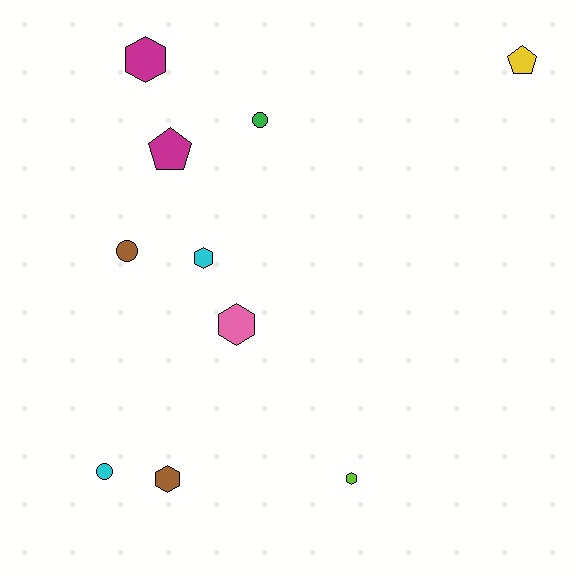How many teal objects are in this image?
There are no teal objects.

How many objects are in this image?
There are 10 objects.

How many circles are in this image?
There are 3 circles.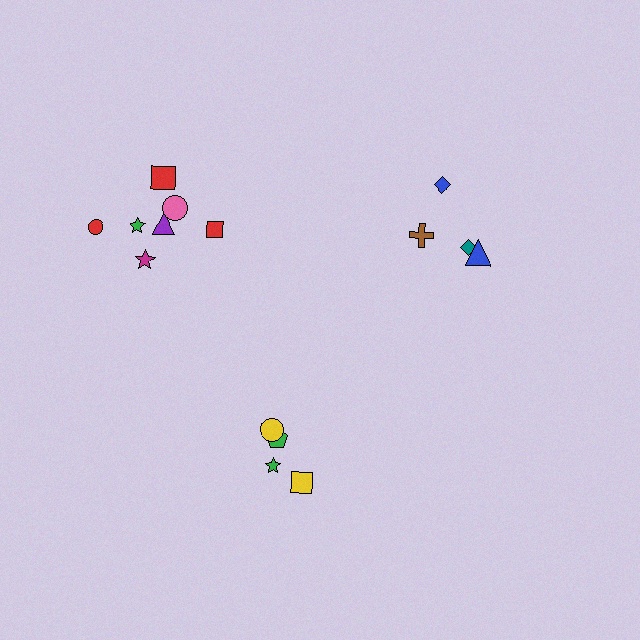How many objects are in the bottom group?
There are 4 objects.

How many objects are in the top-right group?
There are 4 objects.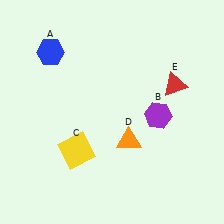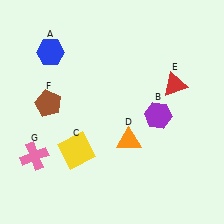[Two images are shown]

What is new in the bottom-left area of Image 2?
A pink cross (G) was added in the bottom-left area of Image 2.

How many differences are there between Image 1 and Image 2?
There are 2 differences between the two images.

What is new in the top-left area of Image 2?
A brown pentagon (F) was added in the top-left area of Image 2.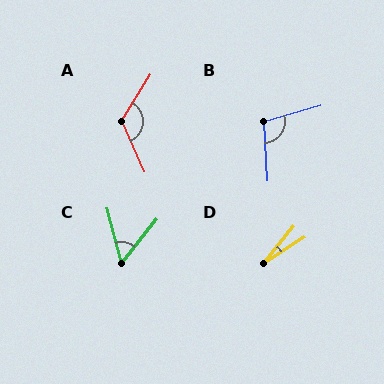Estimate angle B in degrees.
Approximately 103 degrees.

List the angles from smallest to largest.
D (18°), C (54°), B (103°), A (124°).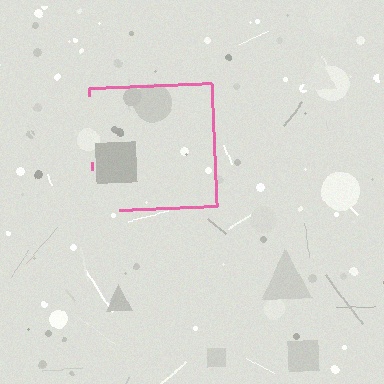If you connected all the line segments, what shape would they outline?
They would outline a square.